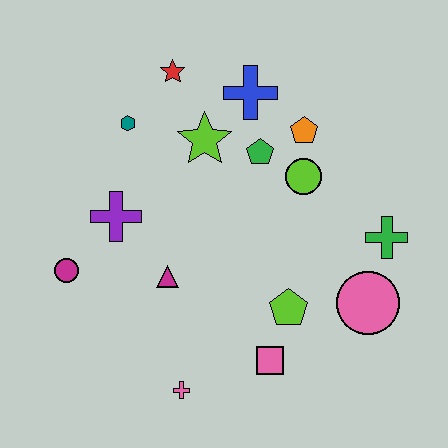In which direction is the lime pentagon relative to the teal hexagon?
The lime pentagon is below the teal hexagon.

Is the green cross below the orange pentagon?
Yes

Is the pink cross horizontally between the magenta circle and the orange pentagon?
Yes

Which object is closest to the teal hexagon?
The red star is closest to the teal hexagon.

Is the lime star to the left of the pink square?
Yes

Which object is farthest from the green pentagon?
The pink cross is farthest from the green pentagon.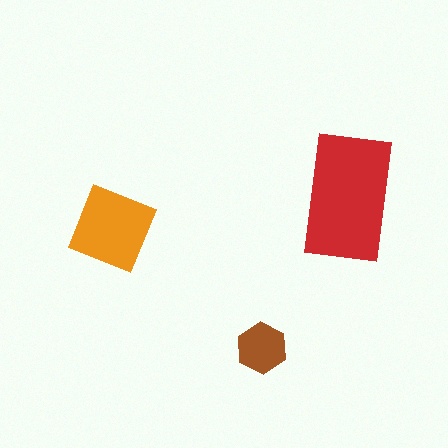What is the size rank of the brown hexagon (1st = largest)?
3rd.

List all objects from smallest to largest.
The brown hexagon, the orange diamond, the red rectangle.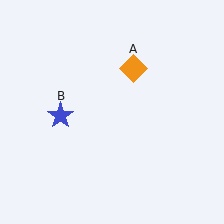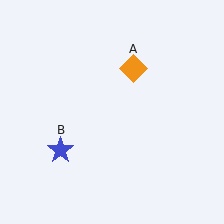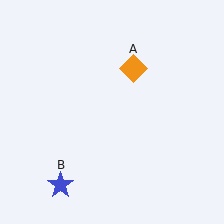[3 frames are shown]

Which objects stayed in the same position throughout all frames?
Orange diamond (object A) remained stationary.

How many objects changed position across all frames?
1 object changed position: blue star (object B).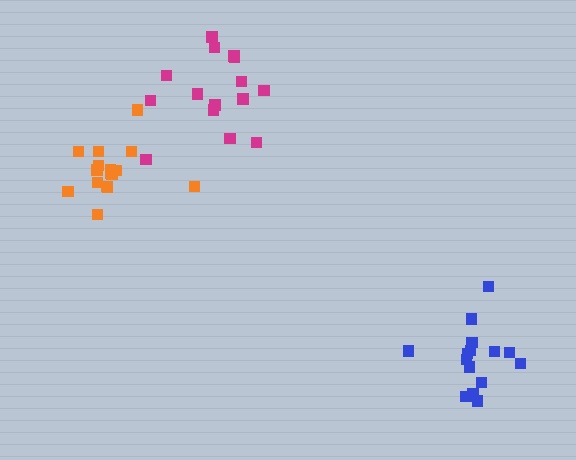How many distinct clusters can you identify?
There are 3 distinct clusters.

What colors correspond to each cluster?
The clusters are colored: blue, magenta, orange.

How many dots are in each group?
Group 1: 15 dots, Group 2: 15 dots, Group 3: 16 dots (46 total).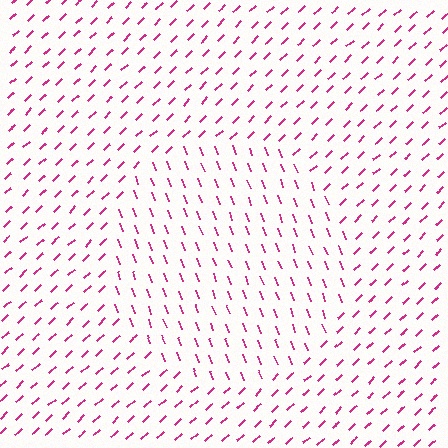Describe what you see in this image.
The image is filled with small magenta line segments. A circle region in the image has lines oriented differently from the surrounding lines, creating a visible texture boundary.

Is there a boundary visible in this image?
Yes, there is a texture boundary formed by a change in line orientation.